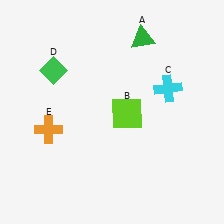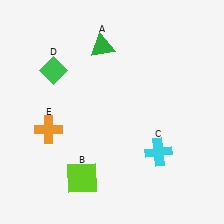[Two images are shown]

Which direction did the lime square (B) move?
The lime square (B) moved down.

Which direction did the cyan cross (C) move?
The cyan cross (C) moved down.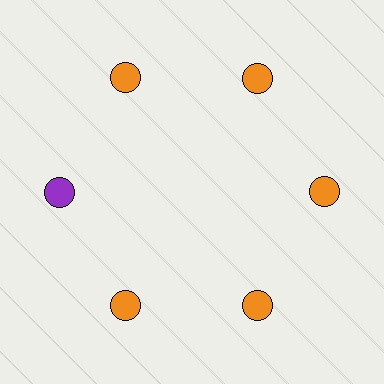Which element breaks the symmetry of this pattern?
The purple circle at roughly the 9 o'clock position breaks the symmetry. All other shapes are orange circles.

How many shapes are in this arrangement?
There are 6 shapes arranged in a ring pattern.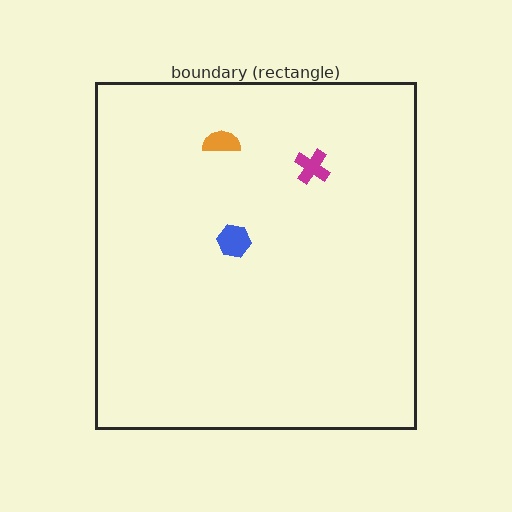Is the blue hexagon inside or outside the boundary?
Inside.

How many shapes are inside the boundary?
3 inside, 0 outside.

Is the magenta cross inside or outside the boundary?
Inside.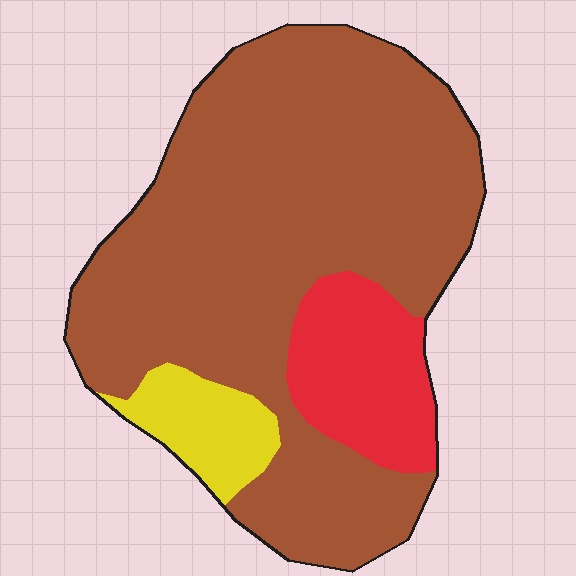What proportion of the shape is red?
Red covers 15% of the shape.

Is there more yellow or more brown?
Brown.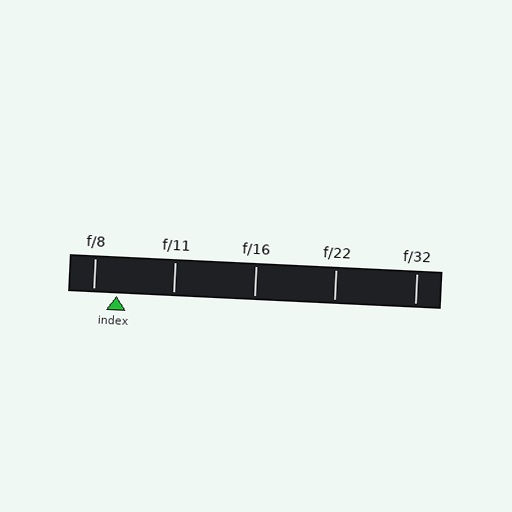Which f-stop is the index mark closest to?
The index mark is closest to f/8.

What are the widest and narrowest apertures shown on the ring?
The widest aperture shown is f/8 and the narrowest is f/32.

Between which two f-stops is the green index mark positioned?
The index mark is between f/8 and f/11.